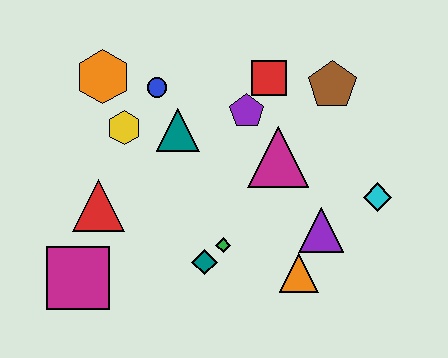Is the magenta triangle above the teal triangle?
No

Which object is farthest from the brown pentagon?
The magenta square is farthest from the brown pentagon.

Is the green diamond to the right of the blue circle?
Yes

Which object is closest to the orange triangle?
The purple triangle is closest to the orange triangle.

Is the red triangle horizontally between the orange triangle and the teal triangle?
No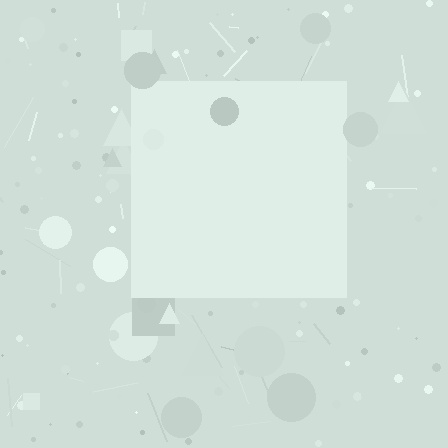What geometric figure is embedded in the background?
A square is embedded in the background.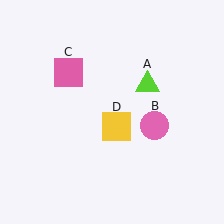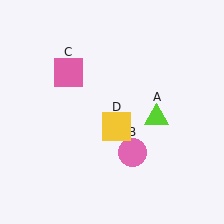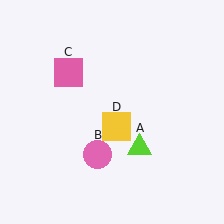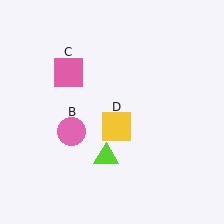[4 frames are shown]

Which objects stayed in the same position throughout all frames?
Pink square (object C) and yellow square (object D) remained stationary.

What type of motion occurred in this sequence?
The lime triangle (object A), pink circle (object B) rotated clockwise around the center of the scene.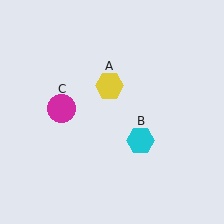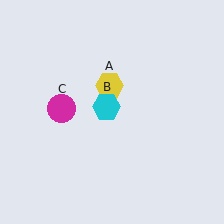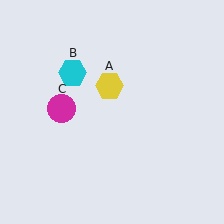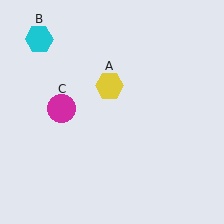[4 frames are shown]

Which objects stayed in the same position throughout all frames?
Yellow hexagon (object A) and magenta circle (object C) remained stationary.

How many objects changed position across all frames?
1 object changed position: cyan hexagon (object B).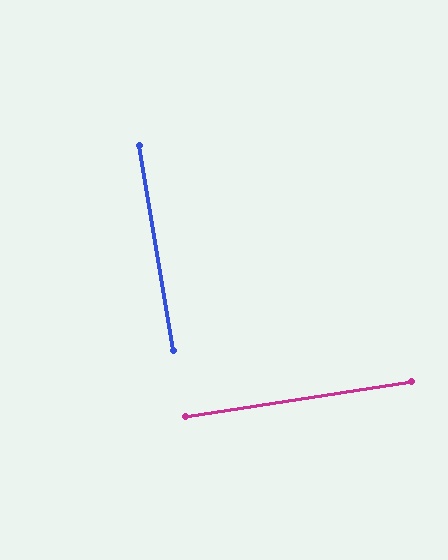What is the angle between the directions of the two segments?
Approximately 90 degrees.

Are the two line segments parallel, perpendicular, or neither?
Perpendicular — they meet at approximately 90°.